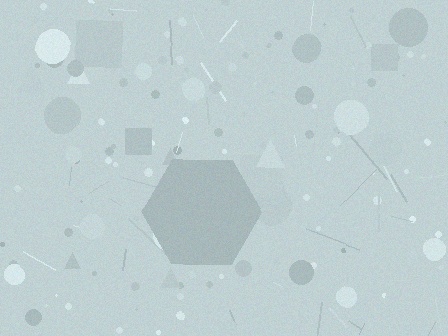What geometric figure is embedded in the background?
A hexagon is embedded in the background.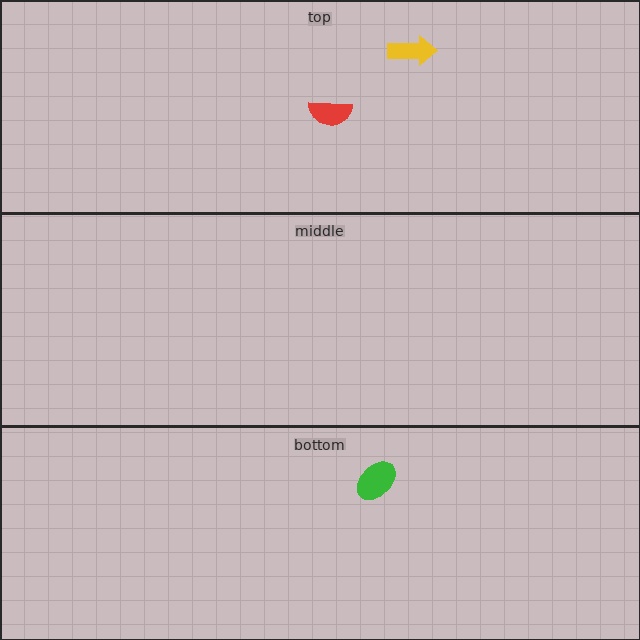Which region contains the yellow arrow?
The top region.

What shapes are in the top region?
The yellow arrow, the red semicircle.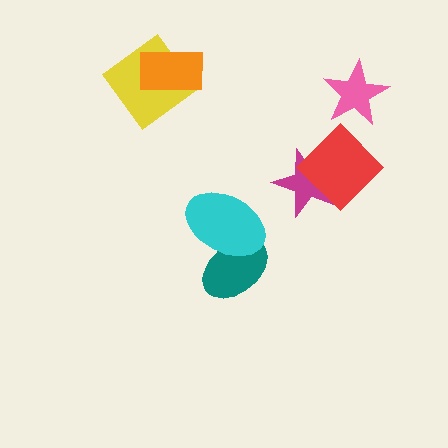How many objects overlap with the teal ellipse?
1 object overlaps with the teal ellipse.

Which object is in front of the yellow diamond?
The orange rectangle is in front of the yellow diamond.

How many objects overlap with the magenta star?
1 object overlaps with the magenta star.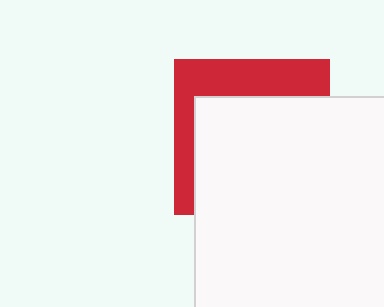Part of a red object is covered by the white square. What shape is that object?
It is a square.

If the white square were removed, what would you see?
You would see the complete red square.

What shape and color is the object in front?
The object in front is a white square.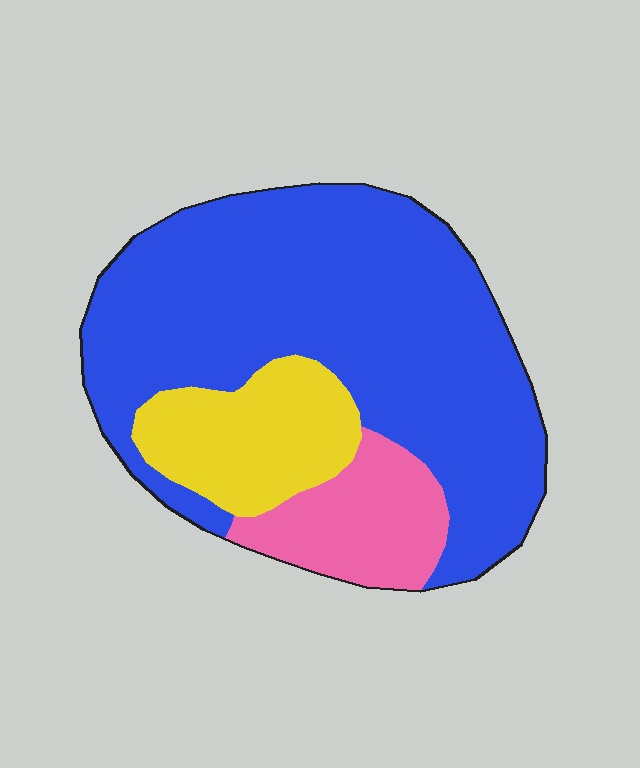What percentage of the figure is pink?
Pink covers about 15% of the figure.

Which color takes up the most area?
Blue, at roughly 70%.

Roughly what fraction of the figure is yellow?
Yellow takes up about one sixth (1/6) of the figure.